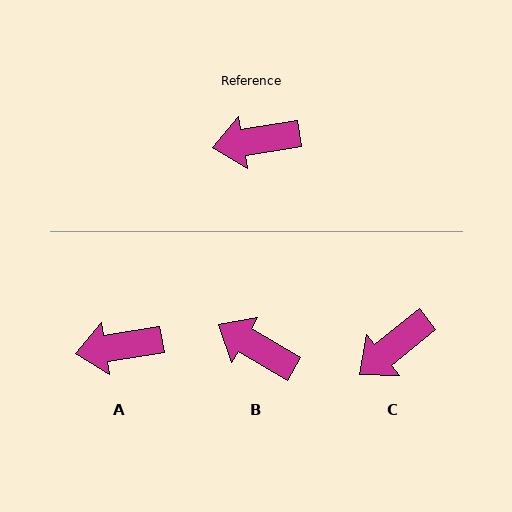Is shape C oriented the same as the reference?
No, it is off by about 30 degrees.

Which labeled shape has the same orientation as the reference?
A.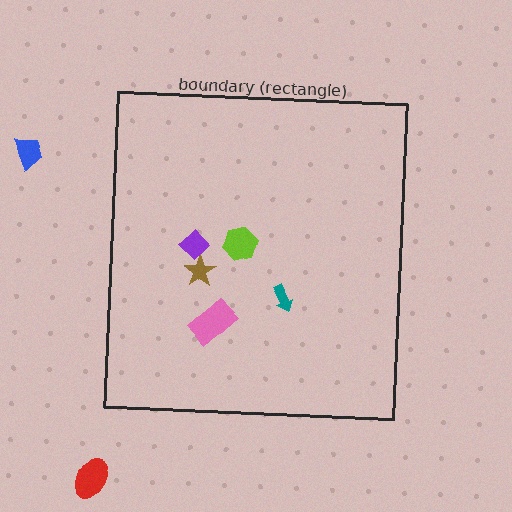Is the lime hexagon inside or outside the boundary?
Inside.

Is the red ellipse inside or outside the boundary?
Outside.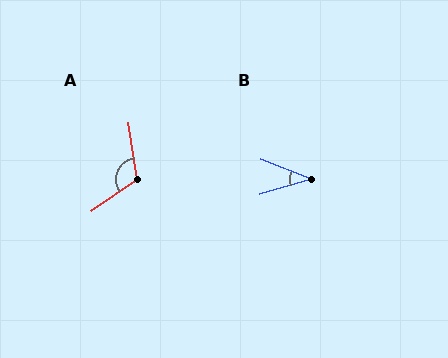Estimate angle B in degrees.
Approximately 38 degrees.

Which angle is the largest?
A, at approximately 116 degrees.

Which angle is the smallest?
B, at approximately 38 degrees.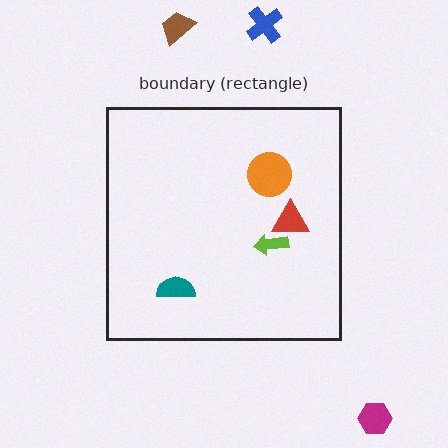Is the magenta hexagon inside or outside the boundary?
Outside.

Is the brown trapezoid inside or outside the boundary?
Outside.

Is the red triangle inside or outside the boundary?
Inside.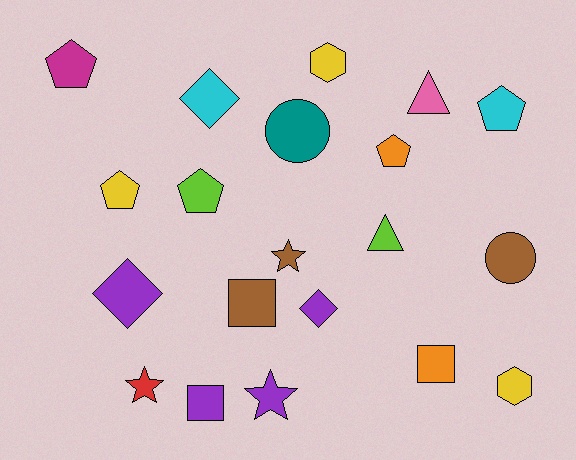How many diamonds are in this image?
There are 3 diamonds.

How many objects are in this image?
There are 20 objects.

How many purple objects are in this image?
There are 4 purple objects.